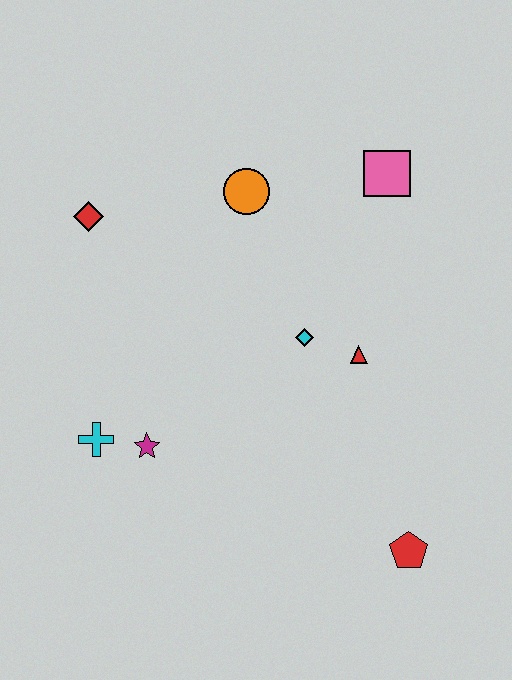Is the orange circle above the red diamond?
Yes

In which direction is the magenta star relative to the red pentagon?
The magenta star is to the left of the red pentagon.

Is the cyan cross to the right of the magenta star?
No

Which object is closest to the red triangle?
The cyan diamond is closest to the red triangle.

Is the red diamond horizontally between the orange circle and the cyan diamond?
No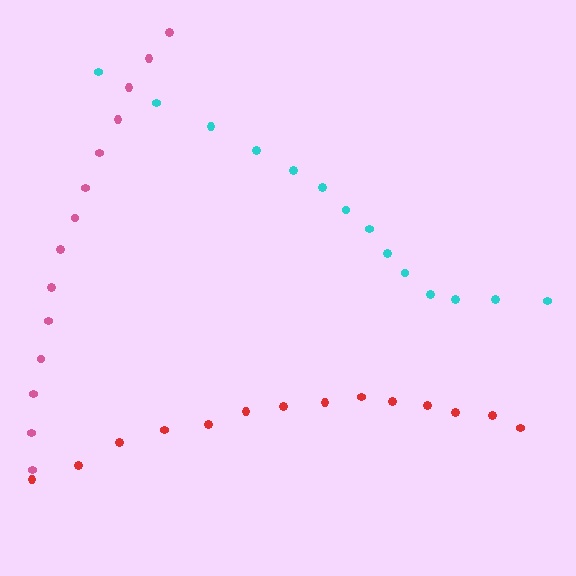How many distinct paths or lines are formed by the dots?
There are 3 distinct paths.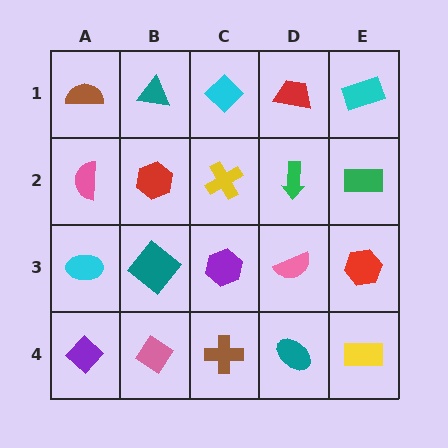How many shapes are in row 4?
5 shapes.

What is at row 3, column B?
A teal diamond.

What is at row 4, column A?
A purple diamond.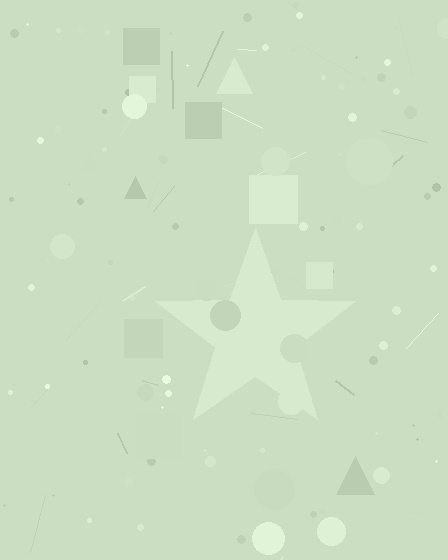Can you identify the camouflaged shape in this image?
The camouflaged shape is a star.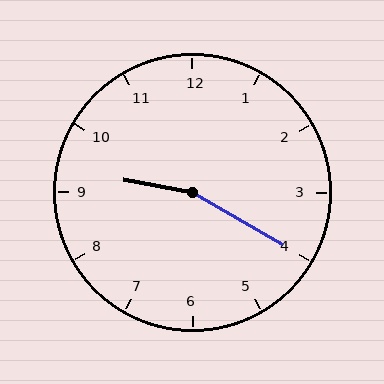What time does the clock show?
9:20.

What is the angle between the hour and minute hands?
Approximately 160 degrees.